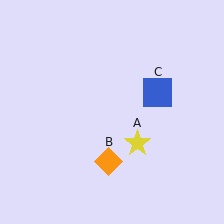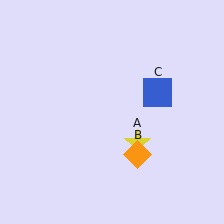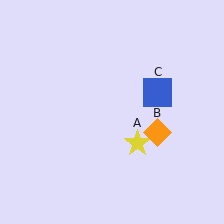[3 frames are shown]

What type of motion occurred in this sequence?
The orange diamond (object B) rotated counterclockwise around the center of the scene.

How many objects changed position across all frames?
1 object changed position: orange diamond (object B).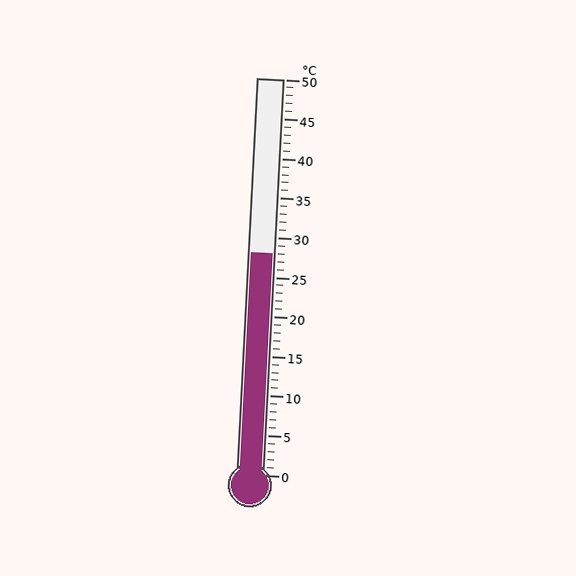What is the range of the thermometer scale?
The thermometer scale ranges from 0°C to 50°C.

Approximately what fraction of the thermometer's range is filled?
The thermometer is filled to approximately 55% of its range.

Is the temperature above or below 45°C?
The temperature is below 45°C.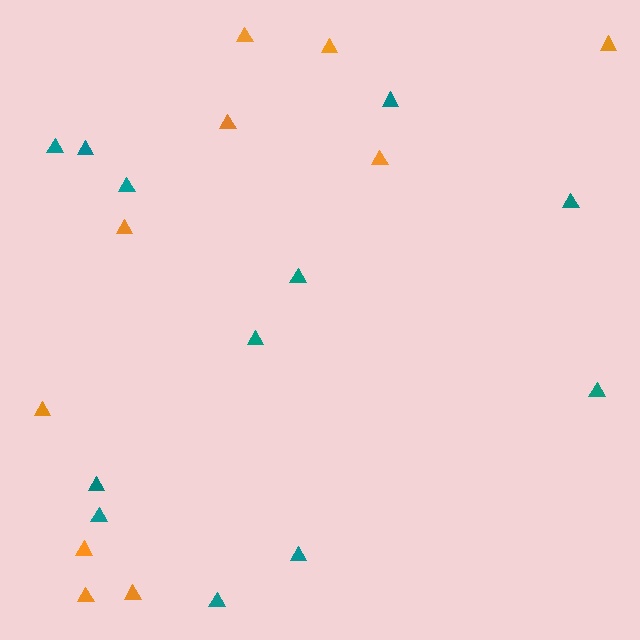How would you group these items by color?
There are 2 groups: one group of orange triangles (10) and one group of teal triangles (12).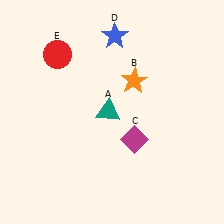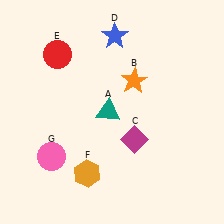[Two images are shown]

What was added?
An orange hexagon (F), a pink circle (G) were added in Image 2.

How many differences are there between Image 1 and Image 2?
There are 2 differences between the two images.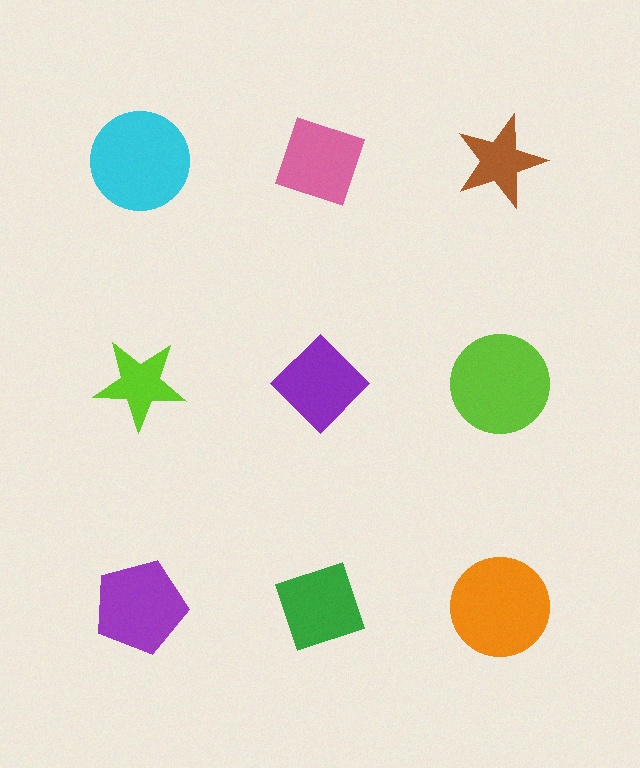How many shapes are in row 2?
3 shapes.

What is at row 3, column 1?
A purple pentagon.